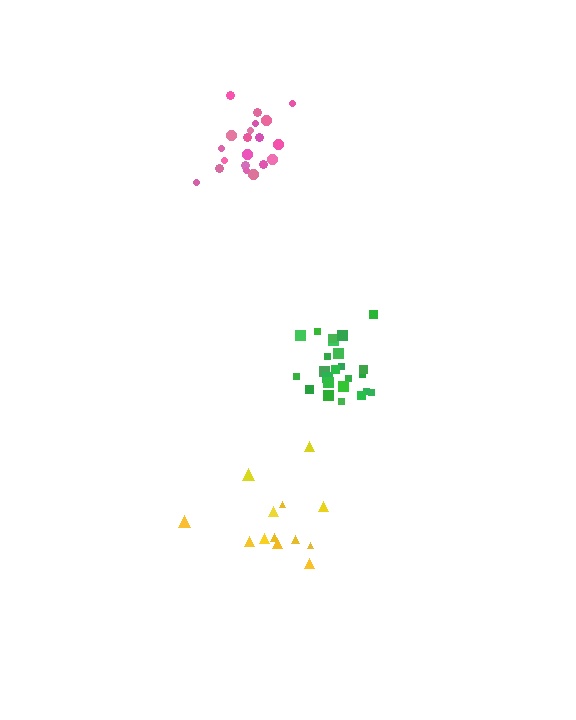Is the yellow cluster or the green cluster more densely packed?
Green.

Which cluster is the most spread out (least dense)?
Yellow.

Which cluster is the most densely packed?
Pink.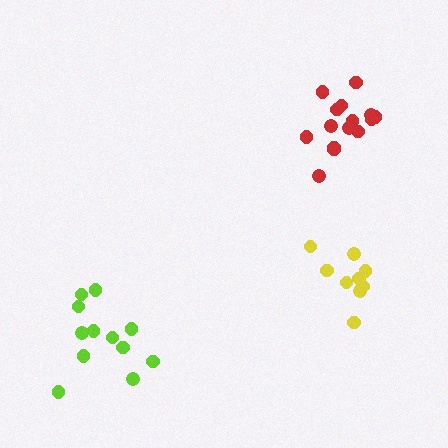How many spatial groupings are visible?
There are 3 spatial groupings.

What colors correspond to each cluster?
The clusters are colored: yellow, red, lime.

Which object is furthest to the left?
The lime cluster is leftmost.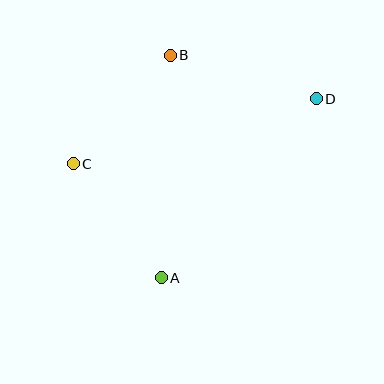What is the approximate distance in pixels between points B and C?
The distance between B and C is approximately 146 pixels.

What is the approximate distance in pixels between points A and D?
The distance between A and D is approximately 237 pixels.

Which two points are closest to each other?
Points A and C are closest to each other.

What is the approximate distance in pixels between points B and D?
The distance between B and D is approximately 152 pixels.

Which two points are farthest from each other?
Points C and D are farthest from each other.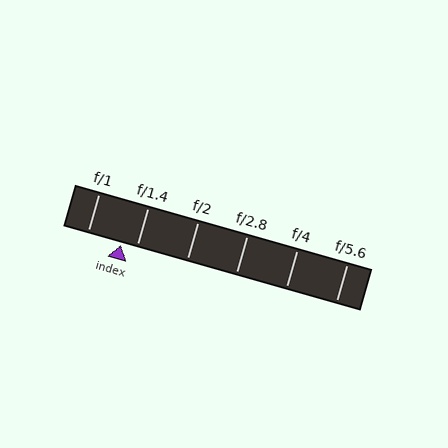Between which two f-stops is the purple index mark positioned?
The index mark is between f/1 and f/1.4.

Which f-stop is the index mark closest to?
The index mark is closest to f/1.4.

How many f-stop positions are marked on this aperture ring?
There are 6 f-stop positions marked.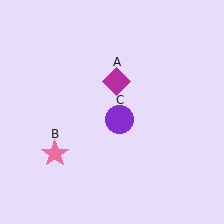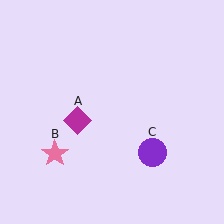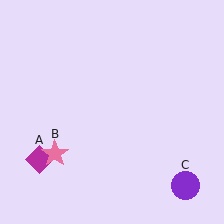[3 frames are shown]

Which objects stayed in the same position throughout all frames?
Pink star (object B) remained stationary.